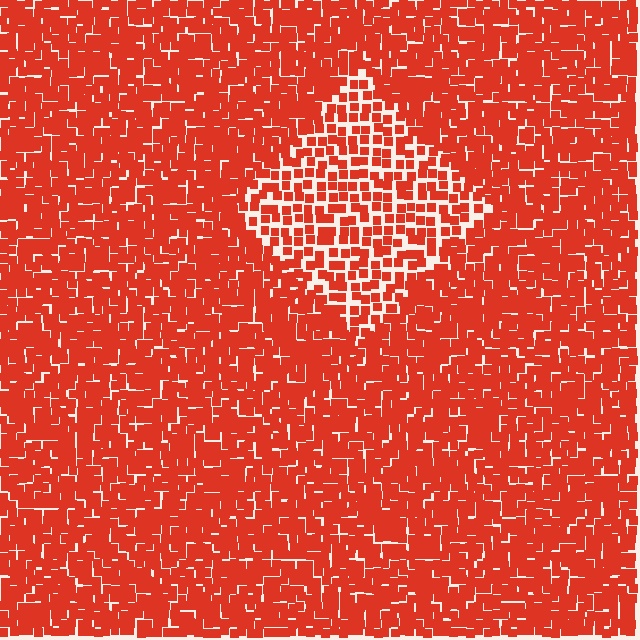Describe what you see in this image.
The image contains small red elements arranged at two different densities. A diamond-shaped region is visible where the elements are less densely packed than the surrounding area.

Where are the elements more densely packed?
The elements are more densely packed outside the diamond boundary.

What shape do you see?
I see a diamond.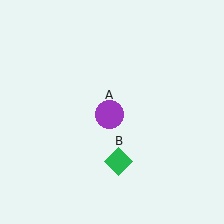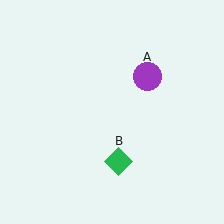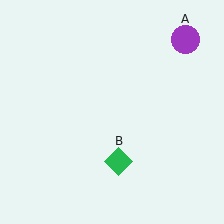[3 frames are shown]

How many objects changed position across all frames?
1 object changed position: purple circle (object A).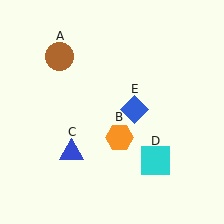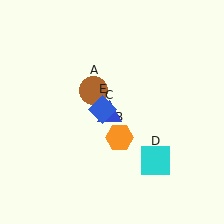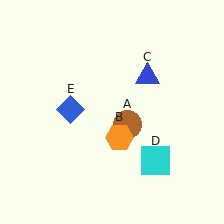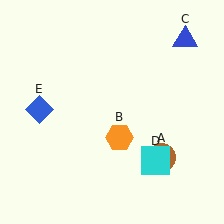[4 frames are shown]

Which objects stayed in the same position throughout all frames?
Orange hexagon (object B) and cyan square (object D) remained stationary.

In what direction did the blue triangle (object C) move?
The blue triangle (object C) moved up and to the right.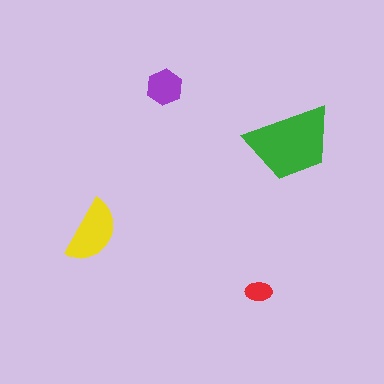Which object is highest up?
The purple hexagon is topmost.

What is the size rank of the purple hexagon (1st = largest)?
3rd.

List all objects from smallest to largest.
The red ellipse, the purple hexagon, the yellow semicircle, the green trapezoid.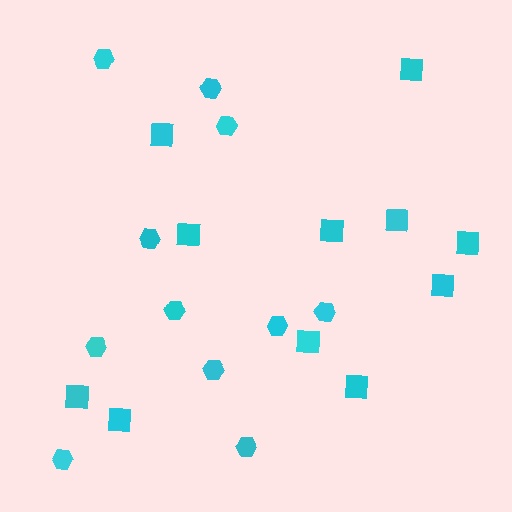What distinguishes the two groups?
There are 2 groups: one group of hexagons (11) and one group of squares (11).